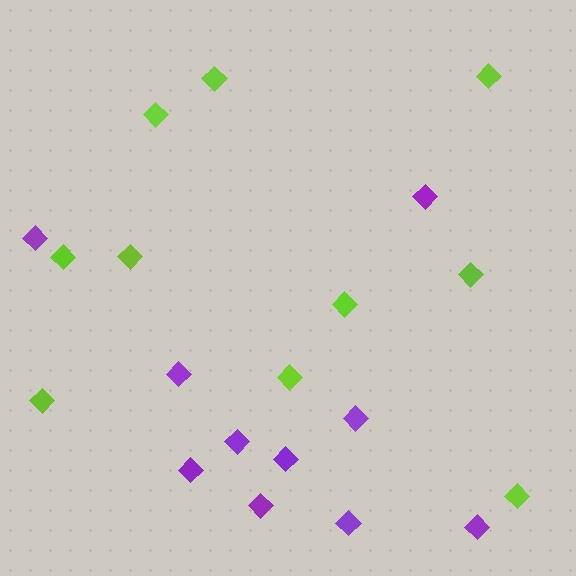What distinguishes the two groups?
There are 2 groups: one group of lime diamonds (10) and one group of purple diamonds (10).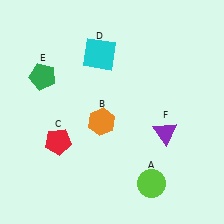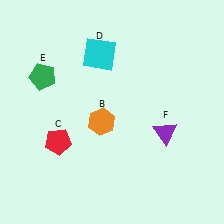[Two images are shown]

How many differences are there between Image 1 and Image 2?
There is 1 difference between the two images.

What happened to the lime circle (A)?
The lime circle (A) was removed in Image 2. It was in the bottom-right area of Image 1.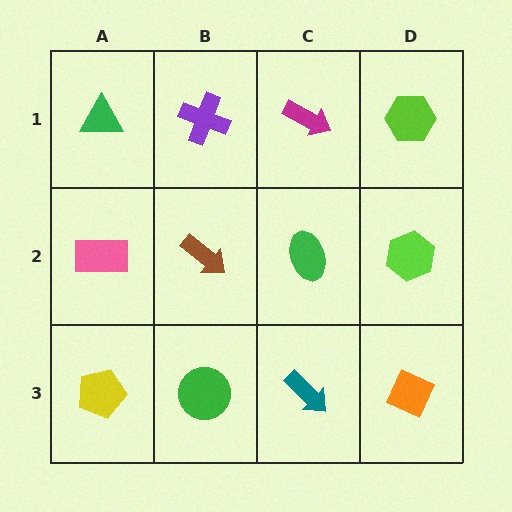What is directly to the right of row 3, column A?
A green circle.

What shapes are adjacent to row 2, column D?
A lime hexagon (row 1, column D), an orange diamond (row 3, column D), a green ellipse (row 2, column C).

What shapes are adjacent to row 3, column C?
A green ellipse (row 2, column C), a green circle (row 3, column B), an orange diamond (row 3, column D).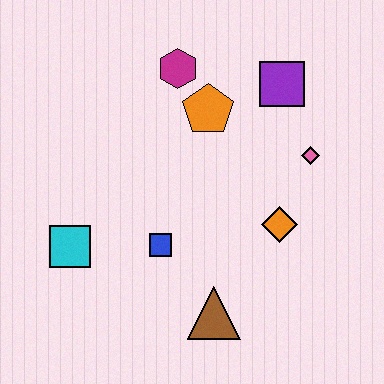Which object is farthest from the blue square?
The purple square is farthest from the blue square.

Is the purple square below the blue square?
No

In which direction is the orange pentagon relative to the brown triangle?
The orange pentagon is above the brown triangle.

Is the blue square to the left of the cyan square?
No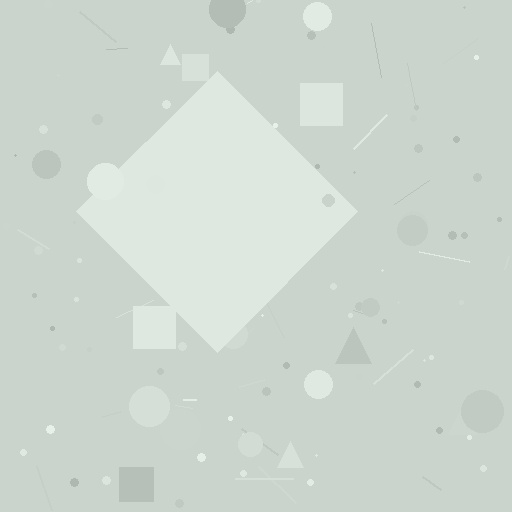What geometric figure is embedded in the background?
A diamond is embedded in the background.